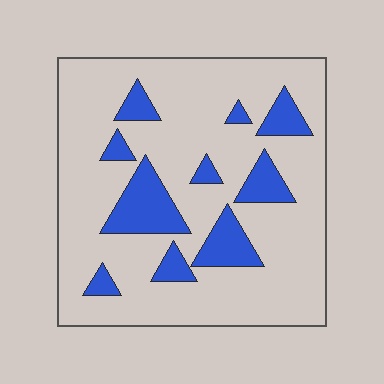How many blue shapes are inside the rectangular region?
10.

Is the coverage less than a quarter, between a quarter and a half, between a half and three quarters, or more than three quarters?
Less than a quarter.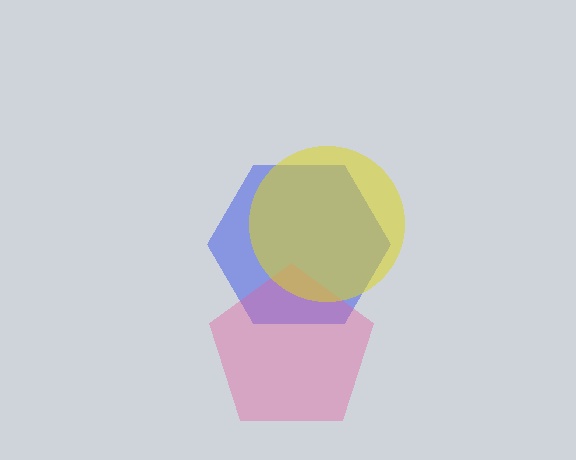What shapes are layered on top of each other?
The layered shapes are: a blue hexagon, a pink pentagon, a yellow circle.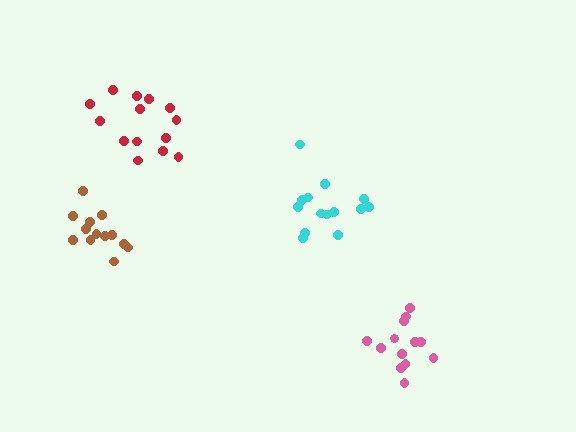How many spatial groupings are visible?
There are 4 spatial groupings.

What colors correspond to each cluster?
The clusters are colored: pink, cyan, red, brown.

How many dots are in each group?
Group 1: 13 dots, Group 2: 14 dots, Group 3: 14 dots, Group 4: 13 dots (54 total).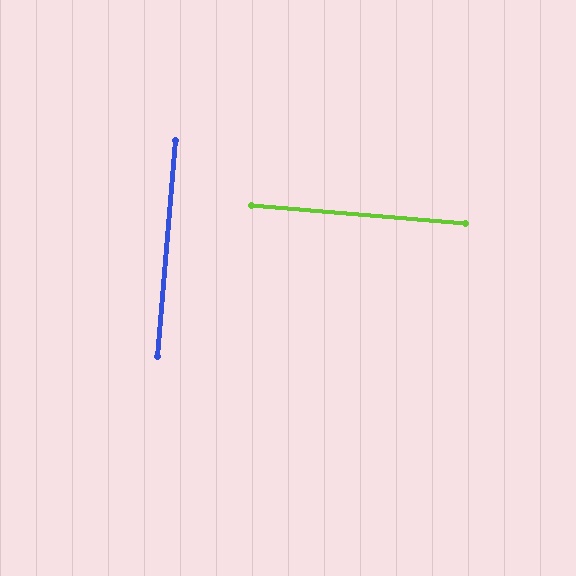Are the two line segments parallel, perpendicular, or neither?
Perpendicular — they meet at approximately 90°.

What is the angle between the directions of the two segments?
Approximately 90 degrees.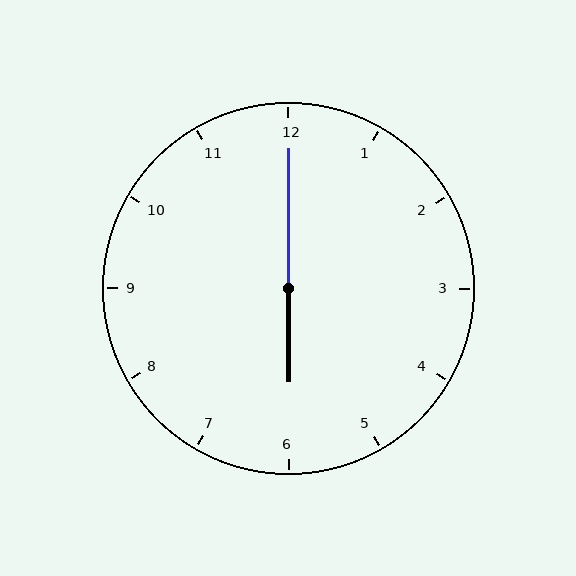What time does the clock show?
6:00.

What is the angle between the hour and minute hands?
Approximately 180 degrees.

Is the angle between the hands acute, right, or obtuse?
It is obtuse.